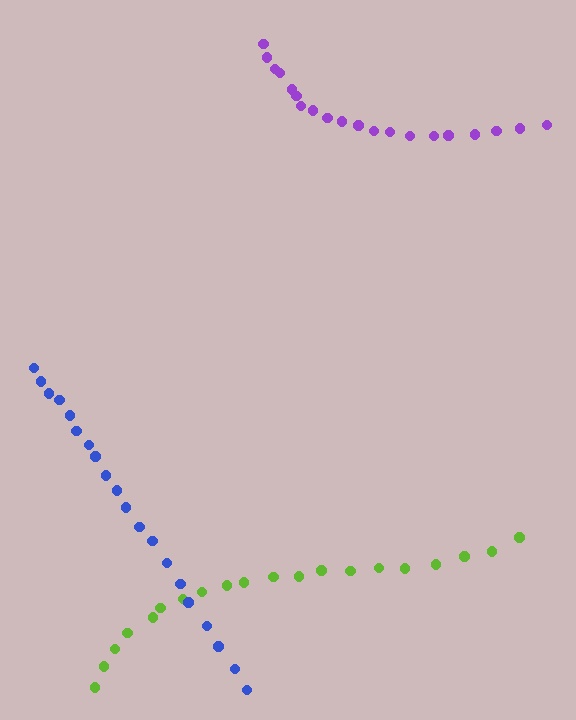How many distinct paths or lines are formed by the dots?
There are 3 distinct paths.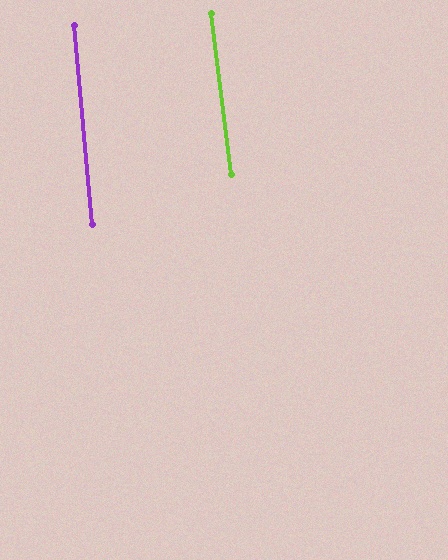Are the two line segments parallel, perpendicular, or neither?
Parallel — their directions differ by only 1.6°.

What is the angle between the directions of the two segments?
Approximately 2 degrees.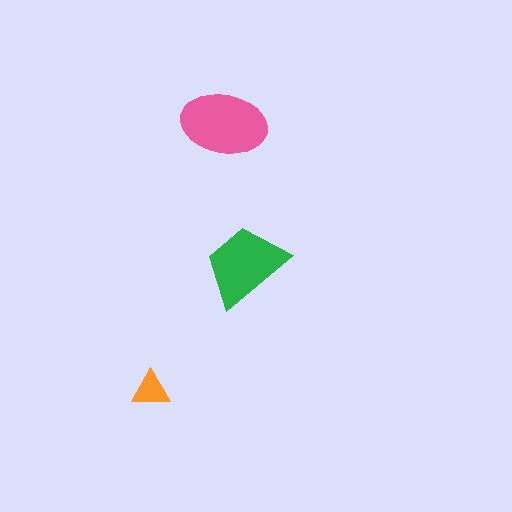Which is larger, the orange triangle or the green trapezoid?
The green trapezoid.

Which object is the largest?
The pink ellipse.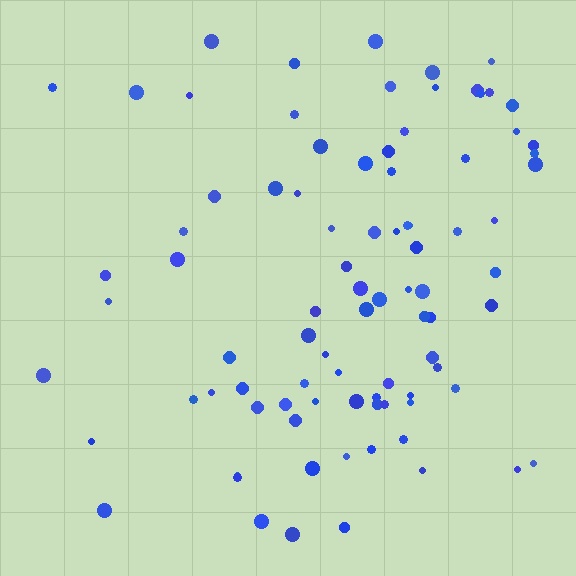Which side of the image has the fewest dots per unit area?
The left.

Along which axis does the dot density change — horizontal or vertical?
Horizontal.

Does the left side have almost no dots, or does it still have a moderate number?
Still a moderate number, just noticeably fewer than the right.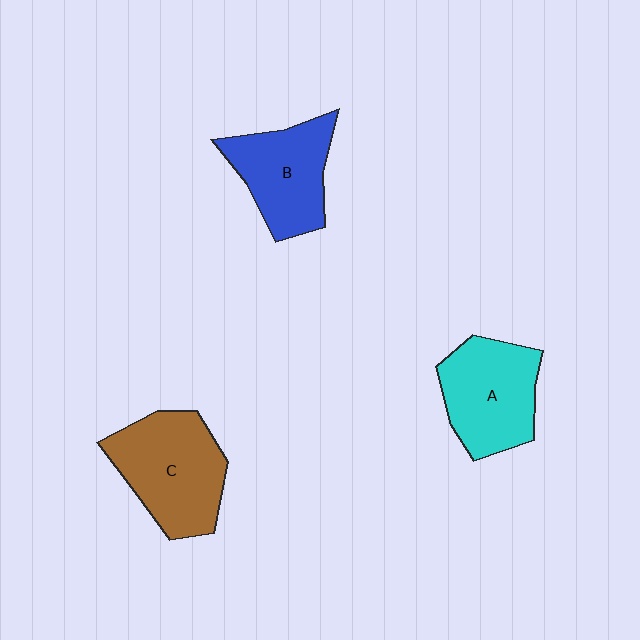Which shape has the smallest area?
Shape B (blue).